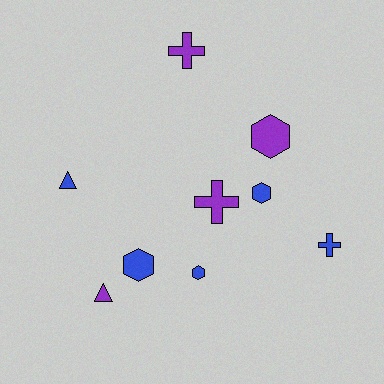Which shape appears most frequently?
Hexagon, with 4 objects.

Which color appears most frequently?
Blue, with 5 objects.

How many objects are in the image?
There are 9 objects.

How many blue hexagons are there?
There are 3 blue hexagons.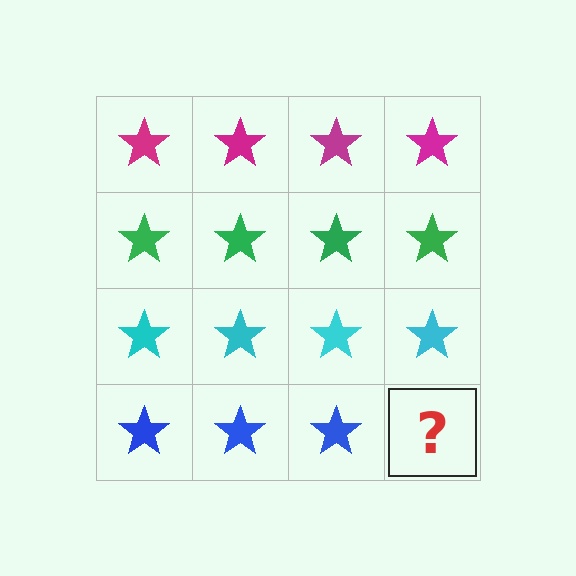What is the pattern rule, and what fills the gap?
The rule is that each row has a consistent color. The gap should be filled with a blue star.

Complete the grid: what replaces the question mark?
The question mark should be replaced with a blue star.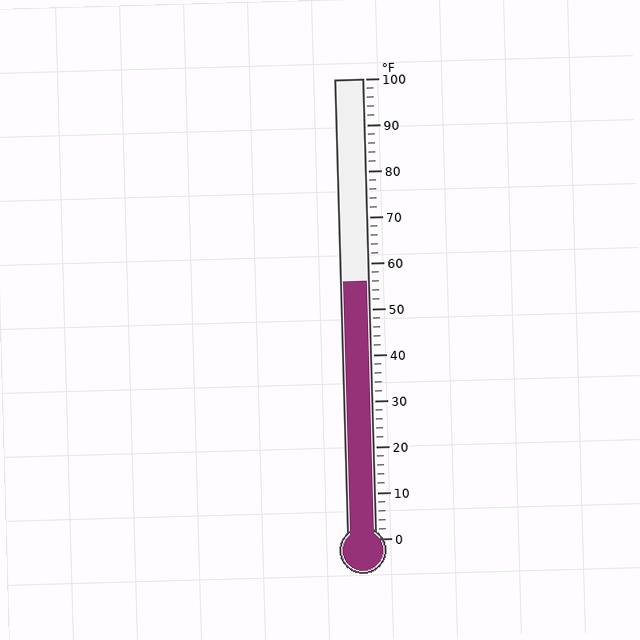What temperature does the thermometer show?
The thermometer shows approximately 56°F.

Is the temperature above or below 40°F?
The temperature is above 40°F.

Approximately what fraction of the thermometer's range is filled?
The thermometer is filled to approximately 55% of its range.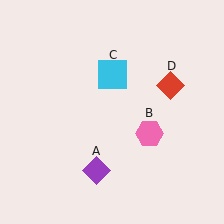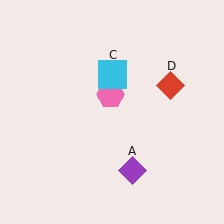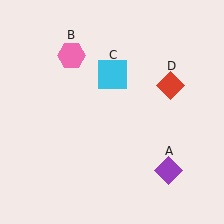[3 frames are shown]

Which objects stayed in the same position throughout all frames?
Cyan square (object C) and red diamond (object D) remained stationary.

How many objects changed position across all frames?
2 objects changed position: purple diamond (object A), pink hexagon (object B).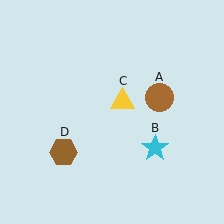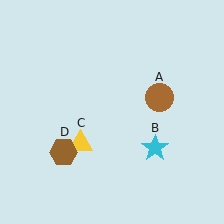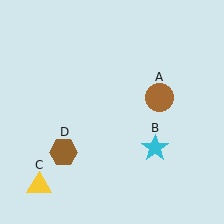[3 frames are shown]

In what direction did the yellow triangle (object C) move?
The yellow triangle (object C) moved down and to the left.